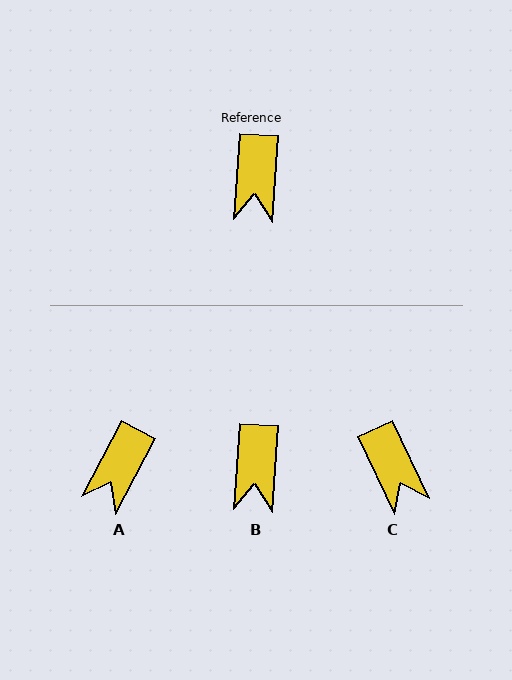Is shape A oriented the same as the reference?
No, it is off by about 23 degrees.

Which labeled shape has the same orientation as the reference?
B.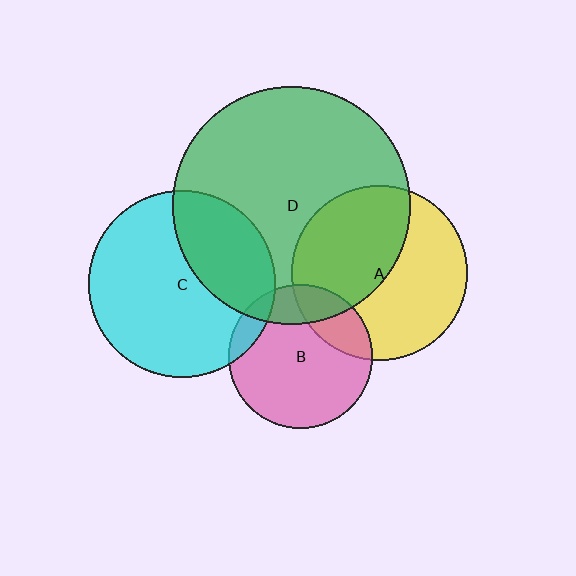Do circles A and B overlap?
Yes.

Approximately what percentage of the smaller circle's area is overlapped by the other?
Approximately 20%.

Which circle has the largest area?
Circle D (green).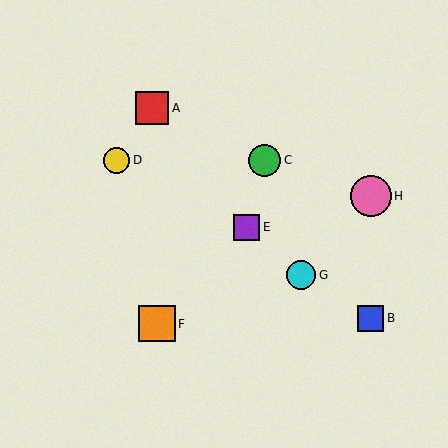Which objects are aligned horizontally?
Objects C, D are aligned horizontally.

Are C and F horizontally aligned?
No, C is at y≈160 and F is at y≈324.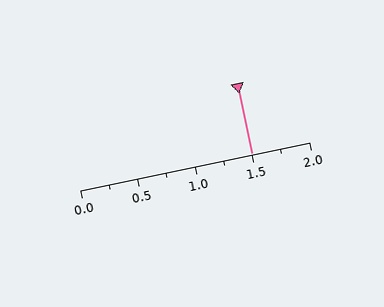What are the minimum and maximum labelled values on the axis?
The axis runs from 0.0 to 2.0.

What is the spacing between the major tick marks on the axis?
The major ticks are spaced 0.5 apart.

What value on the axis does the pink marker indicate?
The marker indicates approximately 1.5.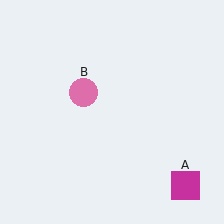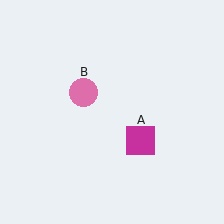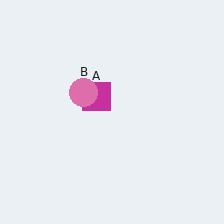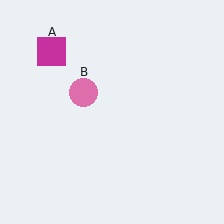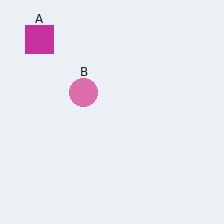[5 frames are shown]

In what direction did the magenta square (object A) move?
The magenta square (object A) moved up and to the left.